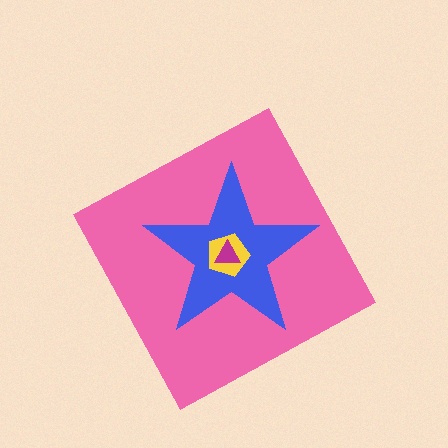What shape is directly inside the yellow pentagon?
The magenta triangle.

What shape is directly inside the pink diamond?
The blue star.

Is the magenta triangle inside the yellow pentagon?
Yes.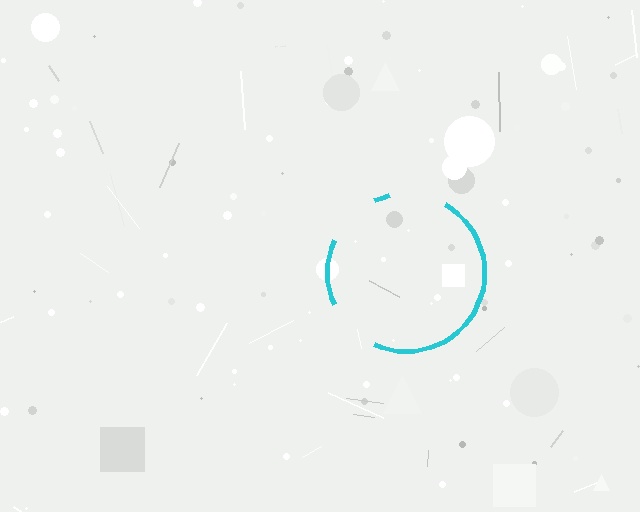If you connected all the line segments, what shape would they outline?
They would outline a circle.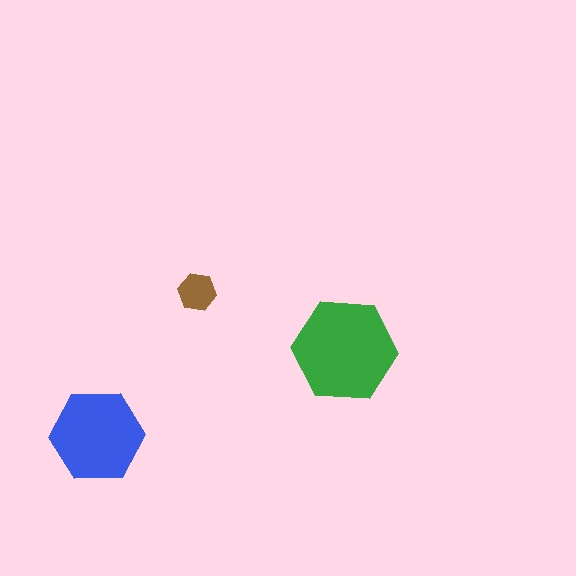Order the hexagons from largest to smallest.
the green one, the blue one, the brown one.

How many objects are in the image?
There are 3 objects in the image.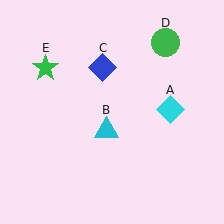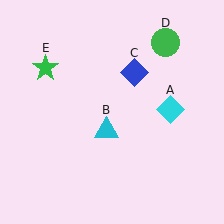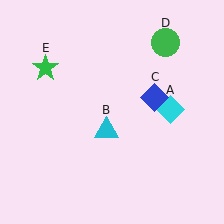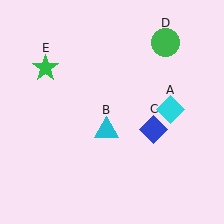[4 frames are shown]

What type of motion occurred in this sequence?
The blue diamond (object C) rotated clockwise around the center of the scene.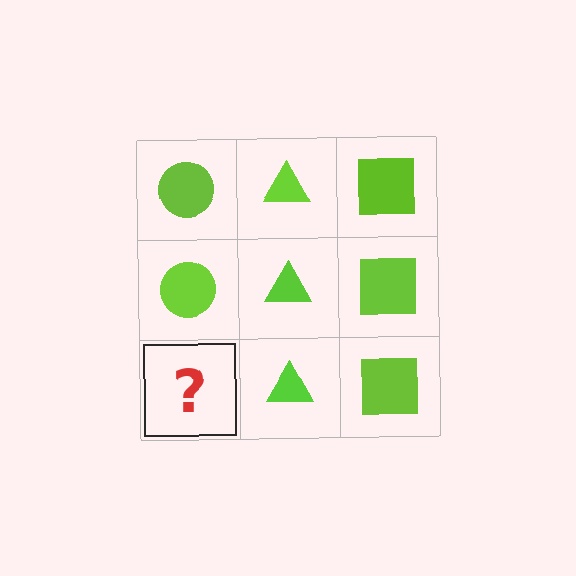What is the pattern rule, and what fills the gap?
The rule is that each column has a consistent shape. The gap should be filled with a lime circle.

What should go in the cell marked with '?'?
The missing cell should contain a lime circle.